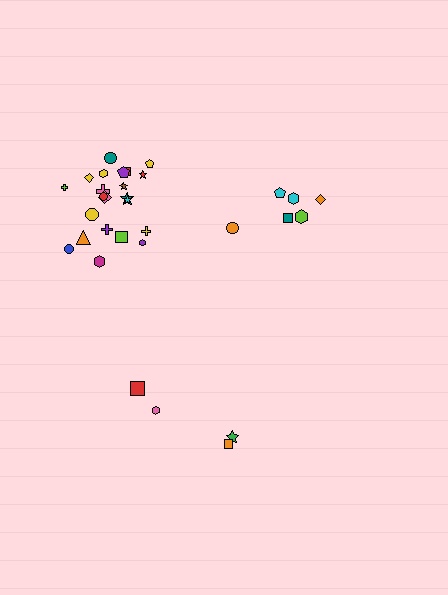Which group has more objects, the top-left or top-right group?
The top-left group.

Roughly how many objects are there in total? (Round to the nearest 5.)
Roughly 30 objects in total.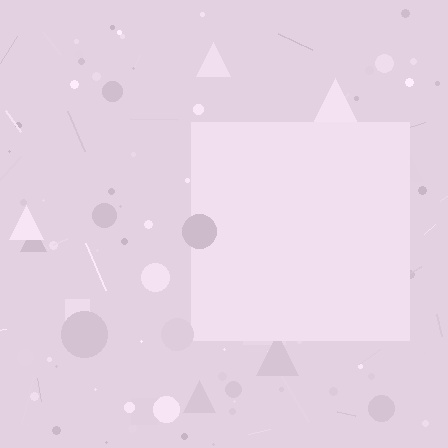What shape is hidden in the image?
A square is hidden in the image.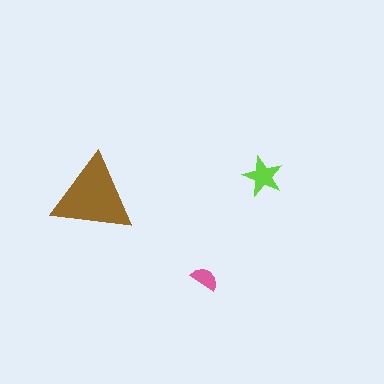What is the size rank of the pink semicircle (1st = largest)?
3rd.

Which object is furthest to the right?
The lime star is rightmost.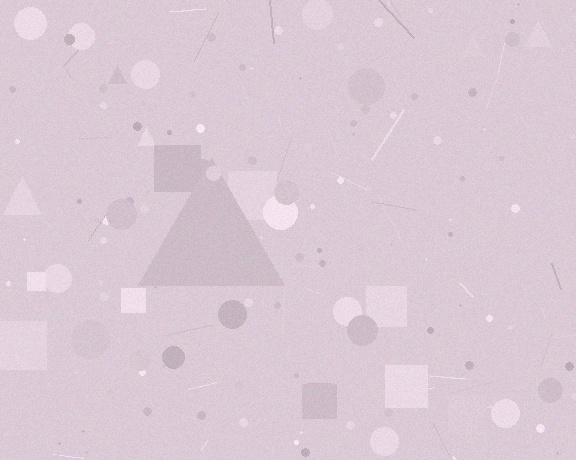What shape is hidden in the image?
A triangle is hidden in the image.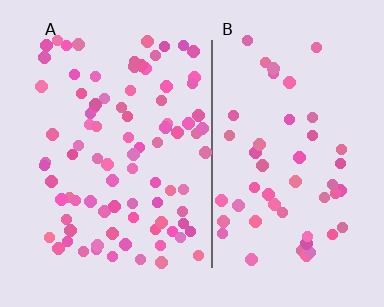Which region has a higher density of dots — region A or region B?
A (the left).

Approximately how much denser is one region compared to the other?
Approximately 1.7× — region A over region B.